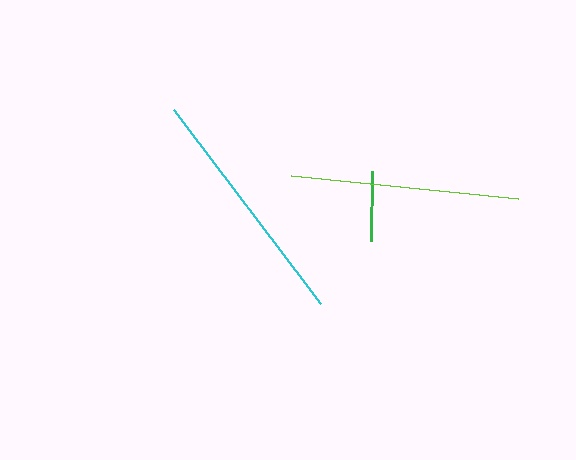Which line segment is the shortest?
The green line is the shortest at approximately 70 pixels.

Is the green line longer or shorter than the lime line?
The lime line is longer than the green line.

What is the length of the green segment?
The green segment is approximately 70 pixels long.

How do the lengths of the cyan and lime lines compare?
The cyan and lime lines are approximately the same length.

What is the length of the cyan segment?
The cyan segment is approximately 243 pixels long.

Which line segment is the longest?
The cyan line is the longest at approximately 243 pixels.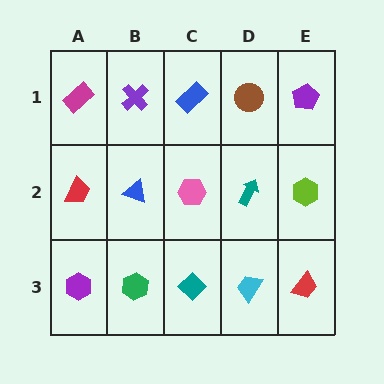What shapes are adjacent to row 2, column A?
A magenta rectangle (row 1, column A), a purple hexagon (row 3, column A), a blue triangle (row 2, column B).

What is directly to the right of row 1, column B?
A blue rectangle.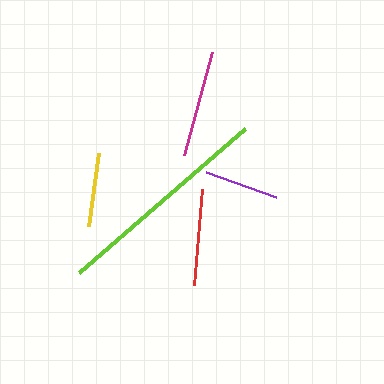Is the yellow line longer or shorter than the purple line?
The purple line is longer than the yellow line.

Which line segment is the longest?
The lime line is the longest at approximately 220 pixels.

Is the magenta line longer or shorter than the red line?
The magenta line is longer than the red line.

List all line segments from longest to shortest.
From longest to shortest: lime, magenta, red, purple, yellow.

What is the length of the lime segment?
The lime segment is approximately 220 pixels long.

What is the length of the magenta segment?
The magenta segment is approximately 107 pixels long.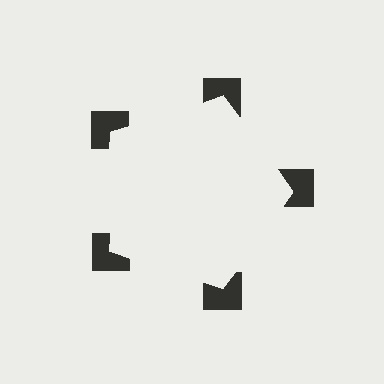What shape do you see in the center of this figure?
An illusory pentagon — its edges are inferred from the aligned wedge cuts in the notched squares, not physically drawn.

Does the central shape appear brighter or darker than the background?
It typically appears slightly brighter than the background, even though no actual brightness change is drawn.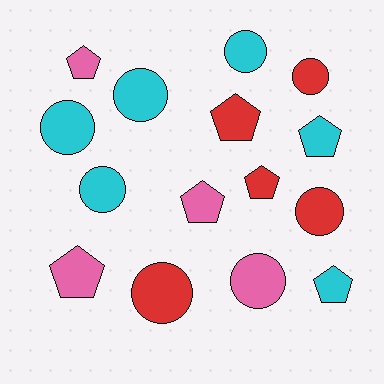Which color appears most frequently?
Cyan, with 6 objects.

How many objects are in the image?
There are 15 objects.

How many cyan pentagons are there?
There are 2 cyan pentagons.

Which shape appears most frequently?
Circle, with 8 objects.